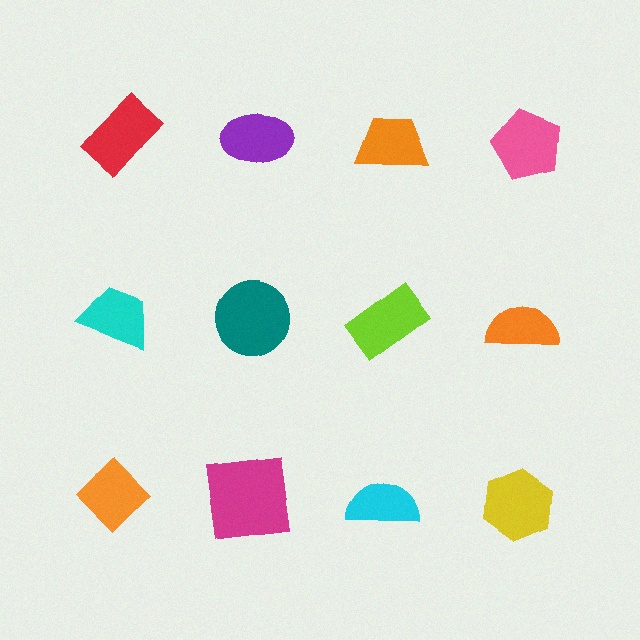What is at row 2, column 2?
A teal circle.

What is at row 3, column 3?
A cyan semicircle.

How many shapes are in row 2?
4 shapes.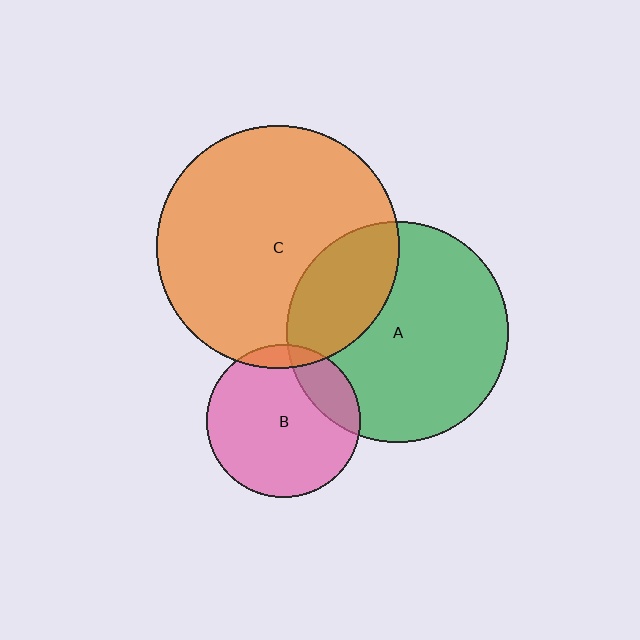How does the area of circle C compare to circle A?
Approximately 1.2 times.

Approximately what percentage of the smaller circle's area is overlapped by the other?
Approximately 20%.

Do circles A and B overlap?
Yes.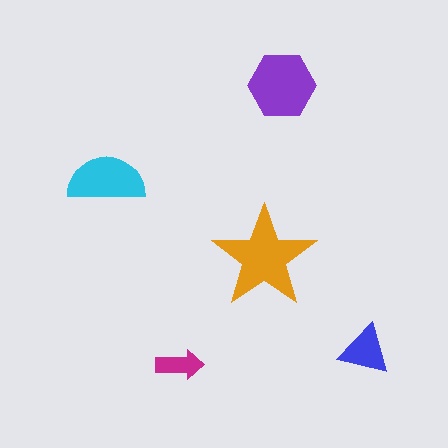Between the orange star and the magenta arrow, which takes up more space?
The orange star.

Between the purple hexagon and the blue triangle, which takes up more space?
The purple hexagon.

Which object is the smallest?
The magenta arrow.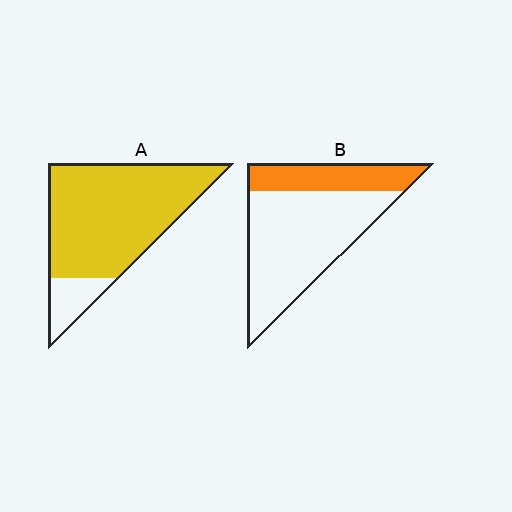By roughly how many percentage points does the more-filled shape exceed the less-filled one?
By roughly 60 percentage points (A over B).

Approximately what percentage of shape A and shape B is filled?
A is approximately 85% and B is approximately 30%.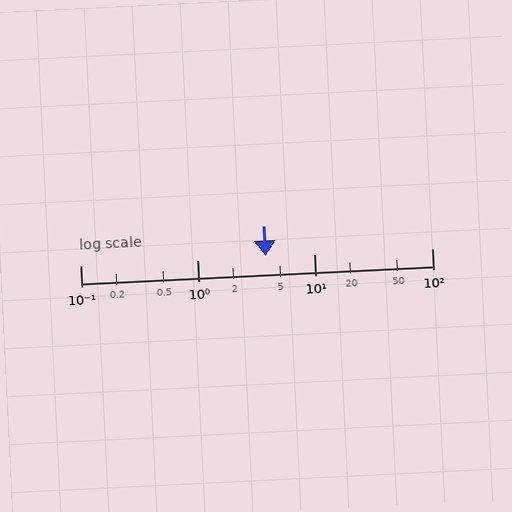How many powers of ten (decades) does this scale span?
The scale spans 3 decades, from 0.1 to 100.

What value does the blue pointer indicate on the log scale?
The pointer indicates approximately 3.8.